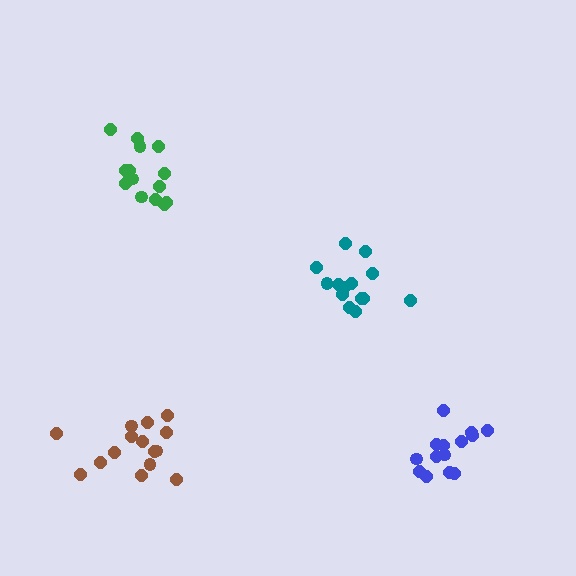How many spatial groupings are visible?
There are 4 spatial groupings.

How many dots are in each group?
Group 1: 14 dots, Group 2: 14 dots, Group 3: 15 dots, Group 4: 14 dots (57 total).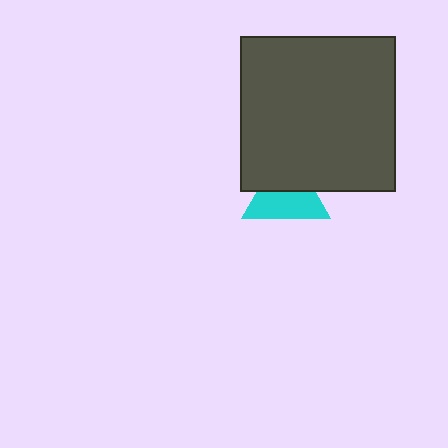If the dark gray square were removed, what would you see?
You would see the complete cyan triangle.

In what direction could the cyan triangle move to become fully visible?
The cyan triangle could move down. That would shift it out from behind the dark gray square entirely.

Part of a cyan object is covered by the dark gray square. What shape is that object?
It is a triangle.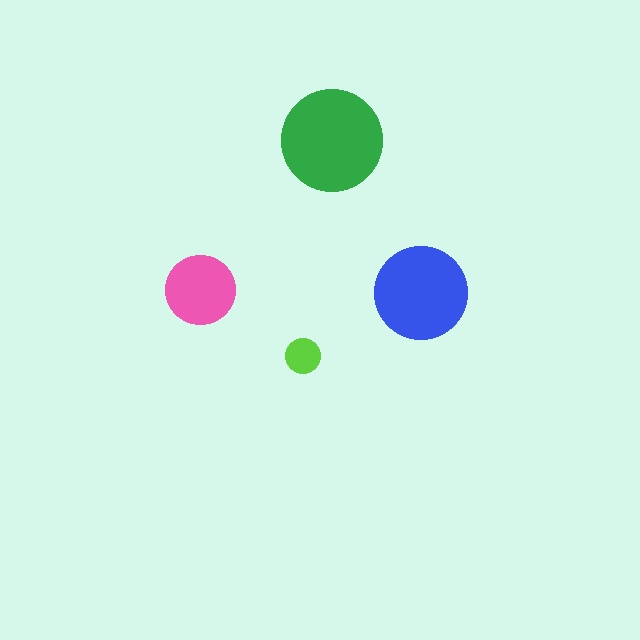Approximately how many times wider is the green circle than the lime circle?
About 3 times wider.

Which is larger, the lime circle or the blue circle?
The blue one.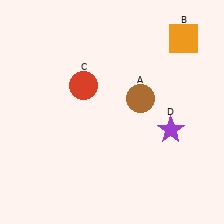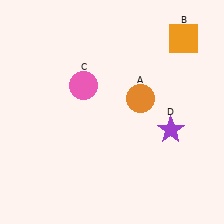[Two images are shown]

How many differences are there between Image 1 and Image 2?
There are 2 differences between the two images.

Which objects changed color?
A changed from brown to orange. C changed from red to pink.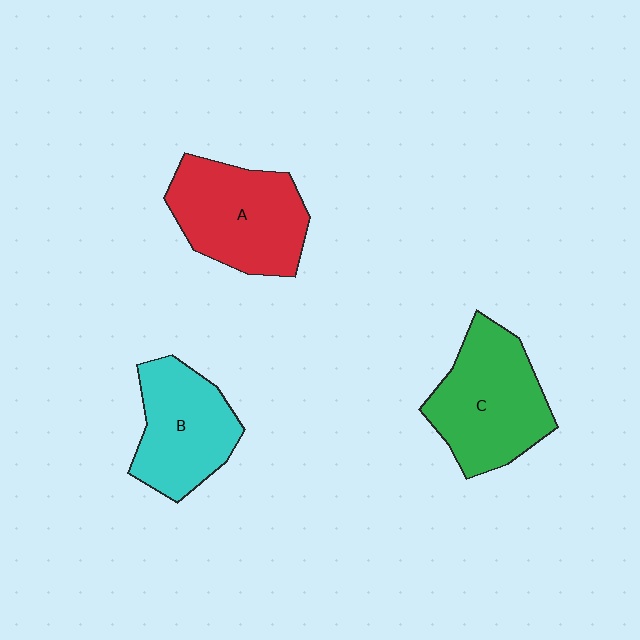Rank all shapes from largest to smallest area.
From largest to smallest: C (green), A (red), B (cyan).